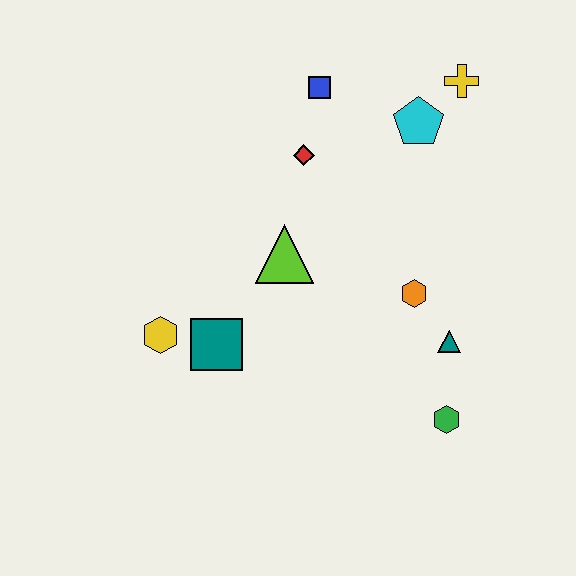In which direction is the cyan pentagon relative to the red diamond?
The cyan pentagon is to the right of the red diamond.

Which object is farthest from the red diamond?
The green hexagon is farthest from the red diamond.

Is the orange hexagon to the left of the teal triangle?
Yes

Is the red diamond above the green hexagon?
Yes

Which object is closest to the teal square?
The yellow hexagon is closest to the teal square.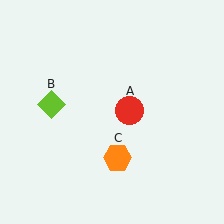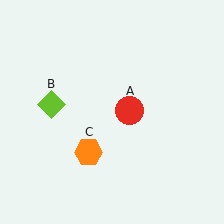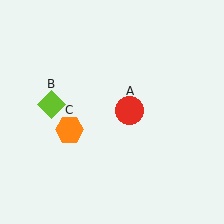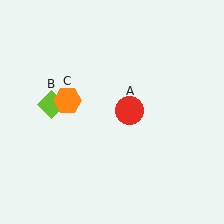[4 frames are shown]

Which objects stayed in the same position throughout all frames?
Red circle (object A) and lime diamond (object B) remained stationary.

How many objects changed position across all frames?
1 object changed position: orange hexagon (object C).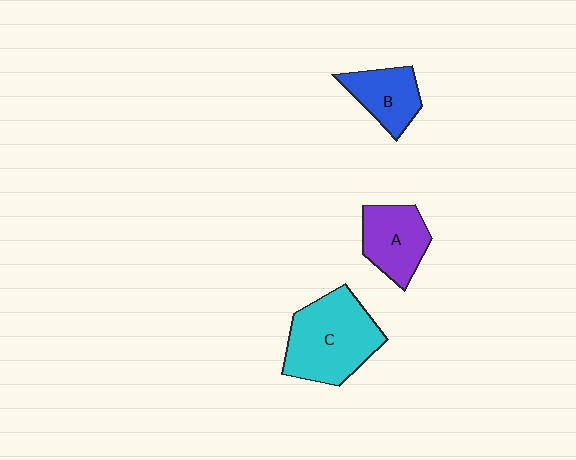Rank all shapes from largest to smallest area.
From largest to smallest: C (cyan), A (purple), B (blue).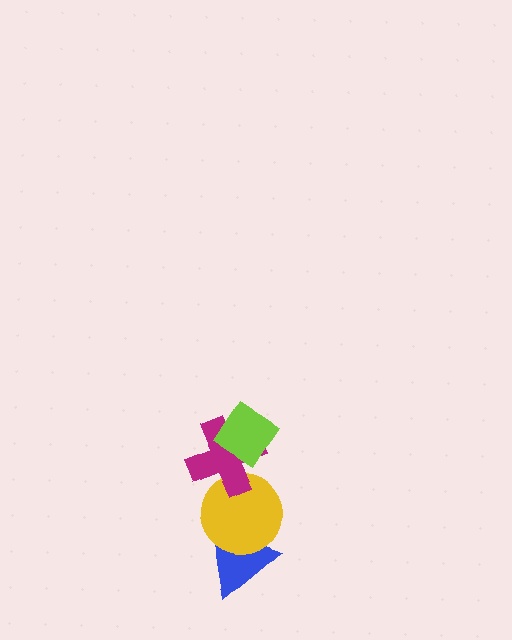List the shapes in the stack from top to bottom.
From top to bottom: the lime diamond, the magenta cross, the yellow circle, the blue triangle.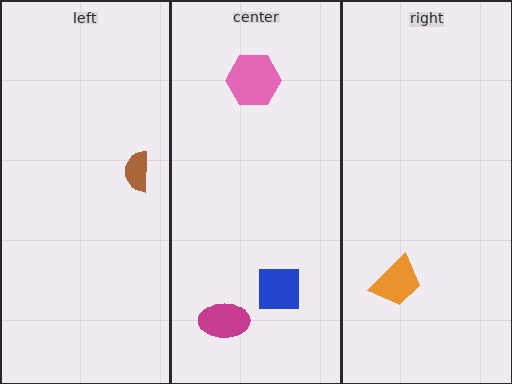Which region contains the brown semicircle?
The left region.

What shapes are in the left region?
The brown semicircle.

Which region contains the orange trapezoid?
The right region.